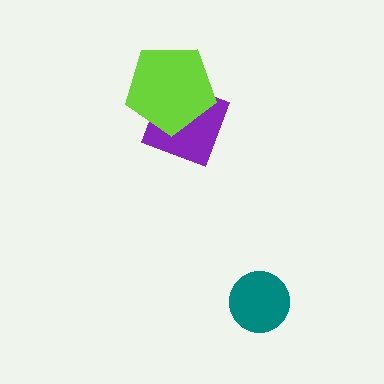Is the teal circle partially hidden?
No, no other shape covers it.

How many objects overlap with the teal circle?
0 objects overlap with the teal circle.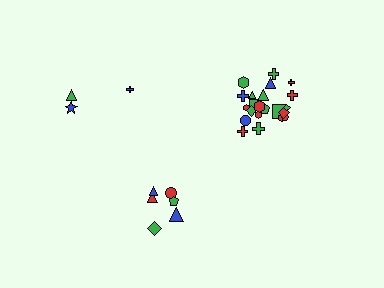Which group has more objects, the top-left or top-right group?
The top-right group.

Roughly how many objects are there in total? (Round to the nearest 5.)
Roughly 30 objects in total.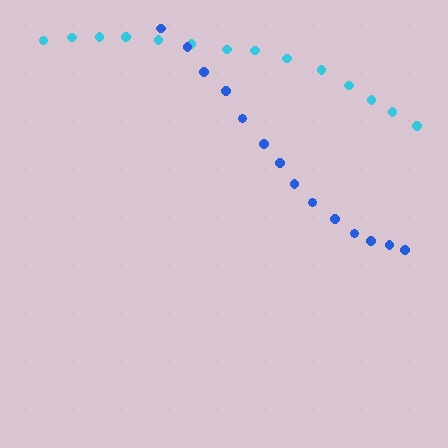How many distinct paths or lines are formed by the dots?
There are 2 distinct paths.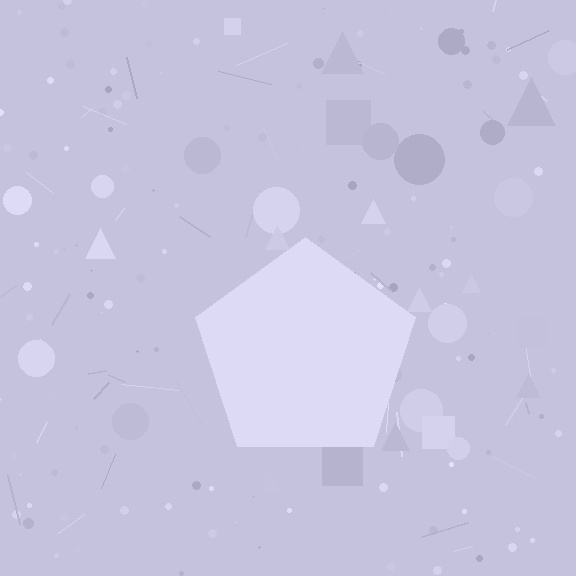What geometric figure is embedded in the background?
A pentagon is embedded in the background.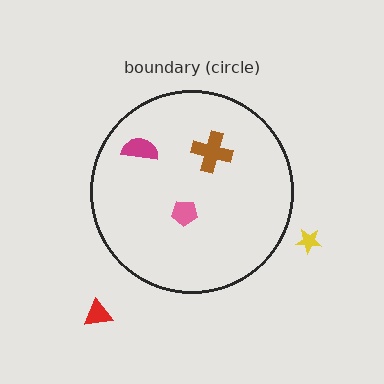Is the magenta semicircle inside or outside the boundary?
Inside.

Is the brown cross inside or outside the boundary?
Inside.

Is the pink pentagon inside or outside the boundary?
Inside.